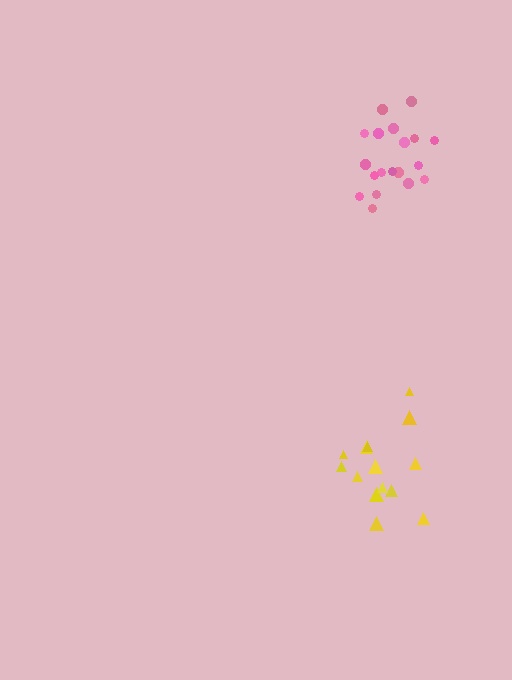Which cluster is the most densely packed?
Pink.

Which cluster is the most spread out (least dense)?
Yellow.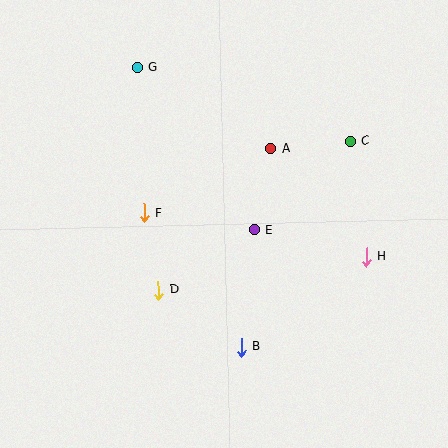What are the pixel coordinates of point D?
Point D is at (159, 290).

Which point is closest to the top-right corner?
Point C is closest to the top-right corner.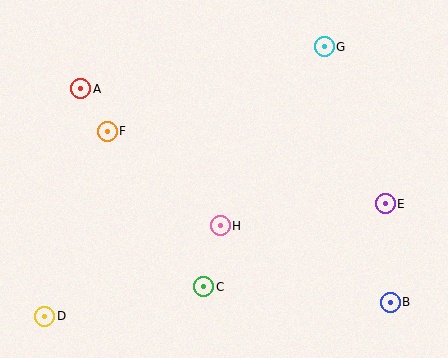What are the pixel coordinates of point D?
Point D is at (45, 316).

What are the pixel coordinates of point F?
Point F is at (107, 131).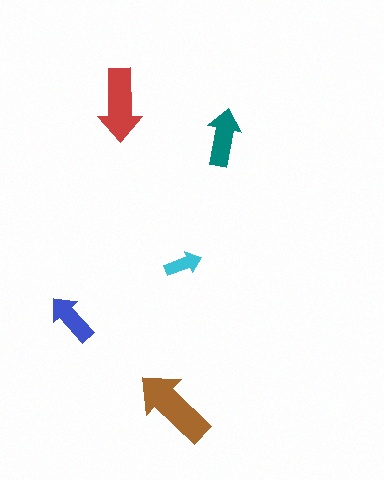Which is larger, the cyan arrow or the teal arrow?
The teal one.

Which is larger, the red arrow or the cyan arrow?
The red one.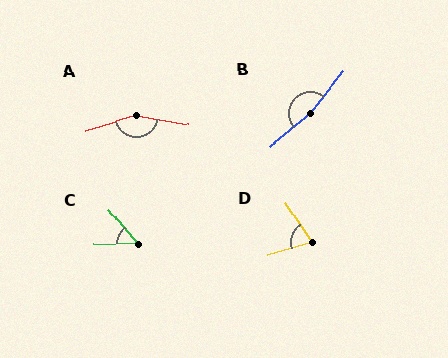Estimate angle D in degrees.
Approximately 74 degrees.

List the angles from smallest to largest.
C (49°), D (74°), A (153°), B (168°).